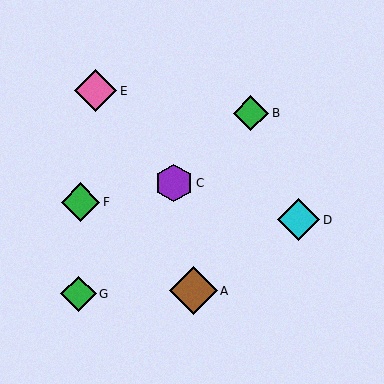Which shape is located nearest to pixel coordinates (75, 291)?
The green diamond (labeled G) at (79, 294) is nearest to that location.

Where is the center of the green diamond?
The center of the green diamond is at (81, 202).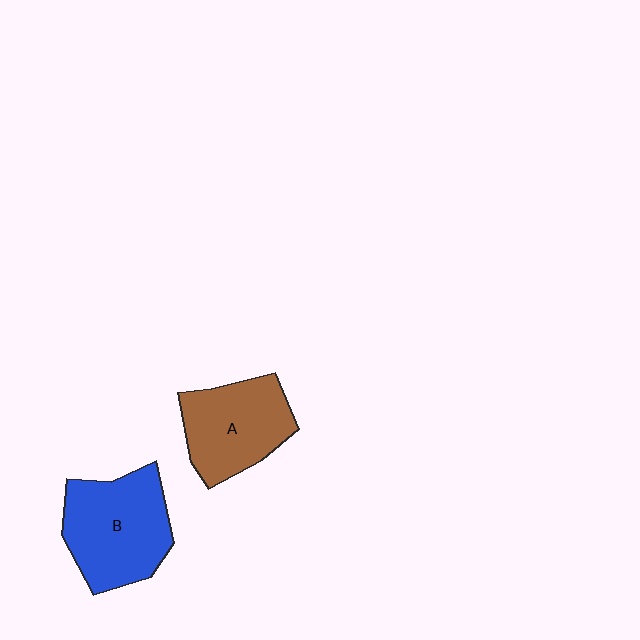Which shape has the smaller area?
Shape A (brown).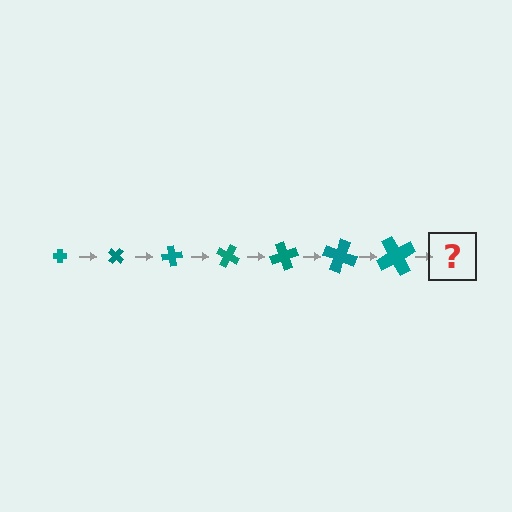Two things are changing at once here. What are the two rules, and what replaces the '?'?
The two rules are that the cross grows larger each step and it rotates 40 degrees each step. The '?' should be a cross, larger than the previous one and rotated 280 degrees from the start.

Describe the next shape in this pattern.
It should be a cross, larger than the previous one and rotated 280 degrees from the start.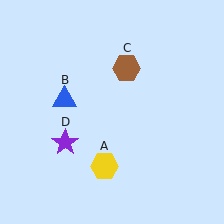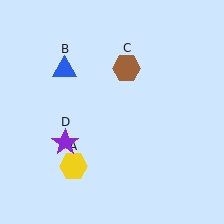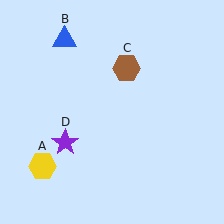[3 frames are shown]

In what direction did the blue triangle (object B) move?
The blue triangle (object B) moved up.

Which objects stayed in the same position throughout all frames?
Brown hexagon (object C) and purple star (object D) remained stationary.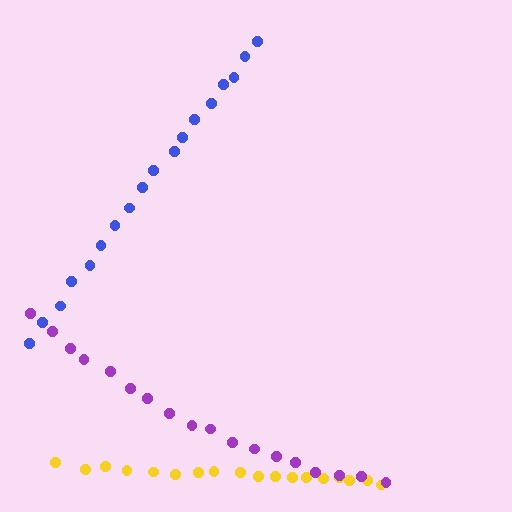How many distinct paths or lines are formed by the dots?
There are 3 distinct paths.